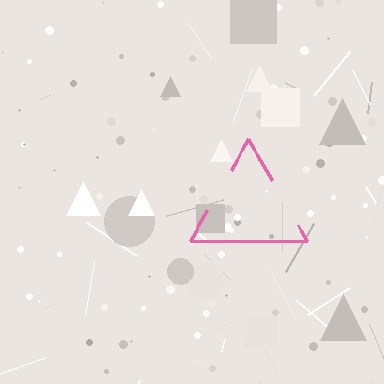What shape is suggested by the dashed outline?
The dashed outline suggests a triangle.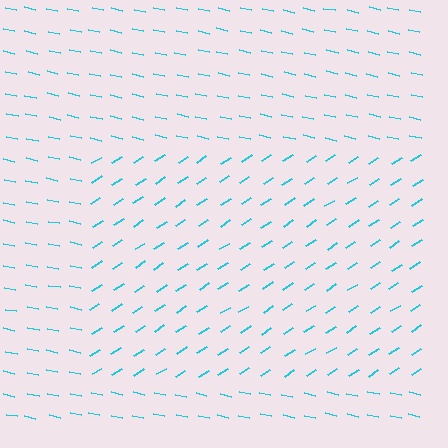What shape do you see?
I see a rectangle.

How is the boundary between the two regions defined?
The boundary is defined purely by a change in line orientation (approximately 45 degrees difference). All lines are the same color and thickness.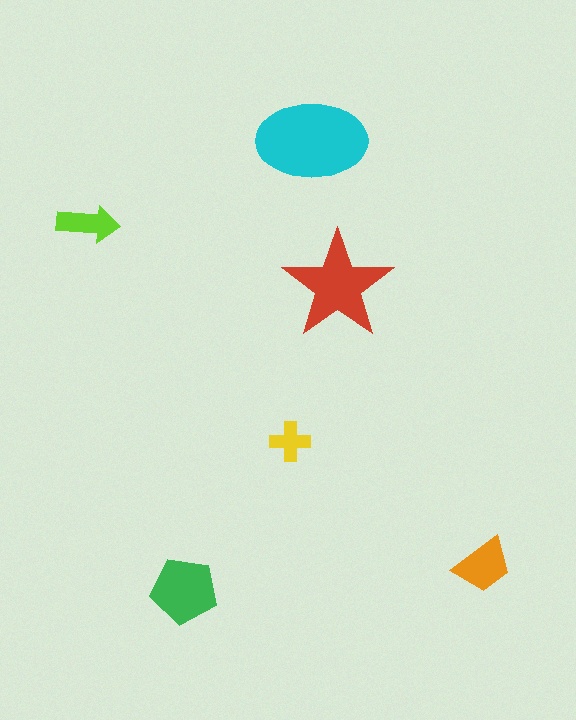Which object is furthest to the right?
The orange trapezoid is rightmost.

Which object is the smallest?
The yellow cross.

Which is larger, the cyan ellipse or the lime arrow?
The cyan ellipse.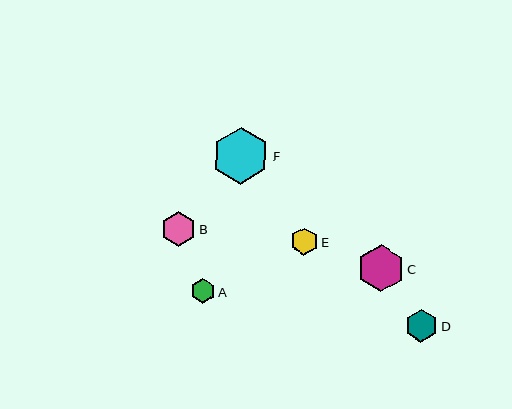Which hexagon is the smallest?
Hexagon A is the smallest with a size of approximately 25 pixels.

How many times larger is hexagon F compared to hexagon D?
Hexagon F is approximately 1.7 times the size of hexagon D.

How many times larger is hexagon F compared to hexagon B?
Hexagon F is approximately 1.6 times the size of hexagon B.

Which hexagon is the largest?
Hexagon F is the largest with a size of approximately 57 pixels.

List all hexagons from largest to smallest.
From largest to smallest: F, C, B, D, E, A.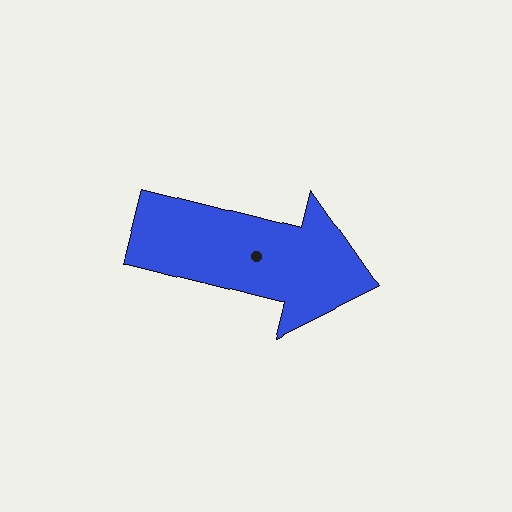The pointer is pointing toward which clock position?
Roughly 3 o'clock.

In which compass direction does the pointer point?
East.